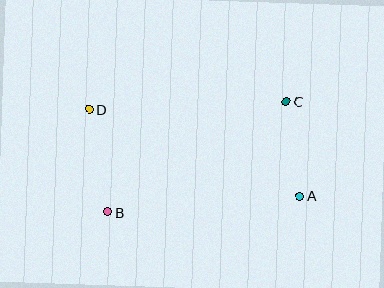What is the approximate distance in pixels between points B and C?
The distance between B and C is approximately 210 pixels.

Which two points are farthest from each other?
Points A and D are farthest from each other.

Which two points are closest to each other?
Points A and C are closest to each other.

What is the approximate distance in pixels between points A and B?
The distance between A and B is approximately 193 pixels.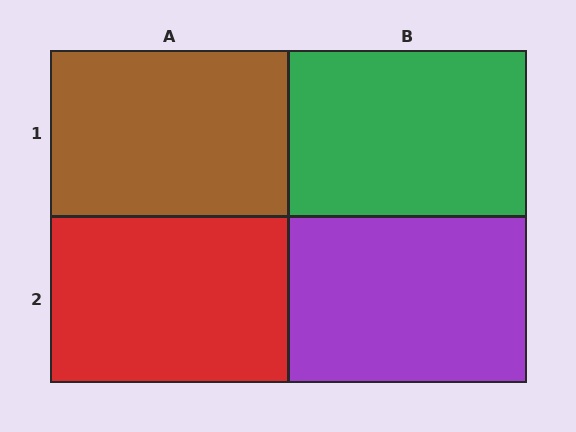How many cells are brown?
1 cell is brown.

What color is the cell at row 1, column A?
Brown.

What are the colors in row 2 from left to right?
Red, purple.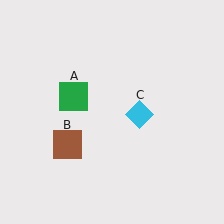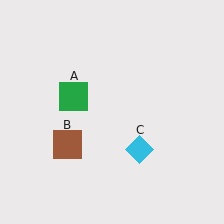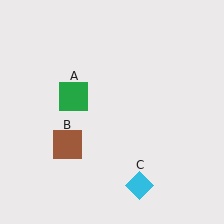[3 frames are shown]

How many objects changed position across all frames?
1 object changed position: cyan diamond (object C).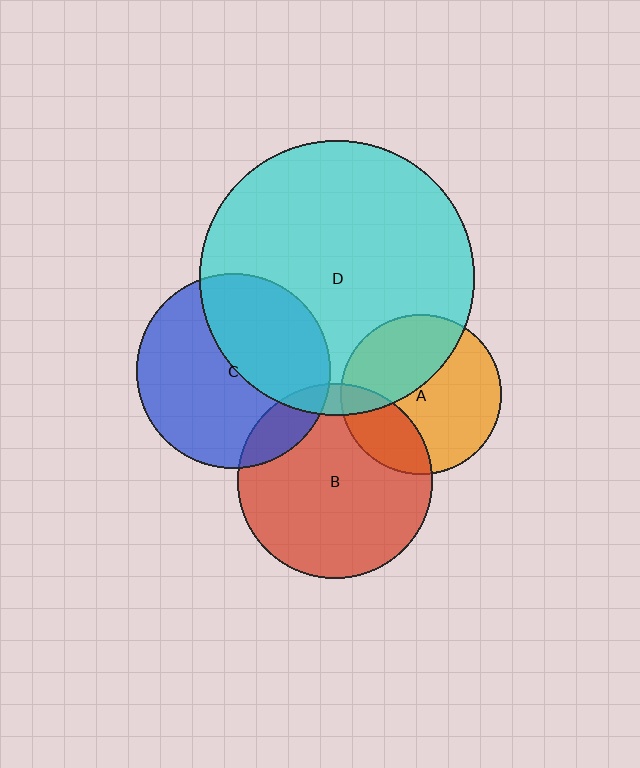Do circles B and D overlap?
Yes.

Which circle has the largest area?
Circle D (cyan).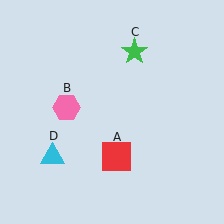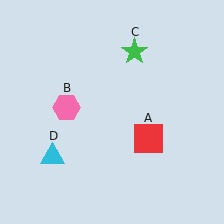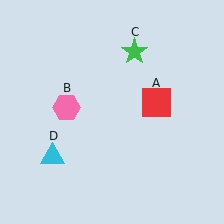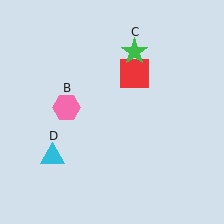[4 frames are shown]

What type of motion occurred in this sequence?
The red square (object A) rotated counterclockwise around the center of the scene.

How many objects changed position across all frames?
1 object changed position: red square (object A).